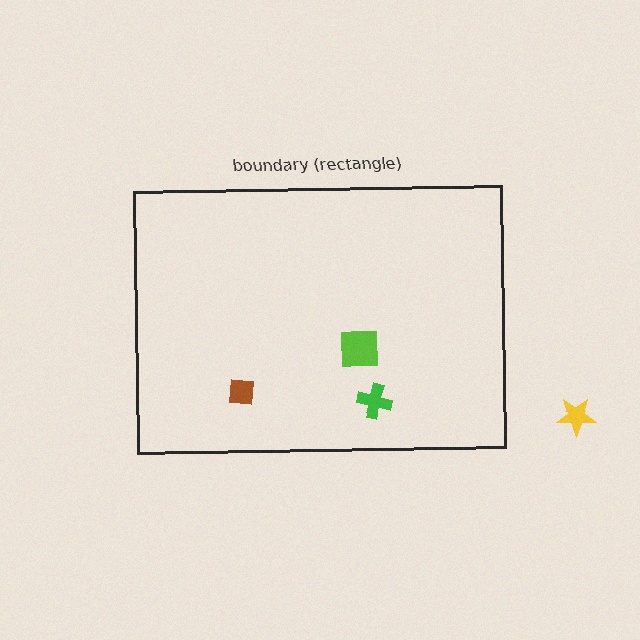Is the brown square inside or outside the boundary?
Inside.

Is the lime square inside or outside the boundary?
Inside.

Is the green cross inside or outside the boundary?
Inside.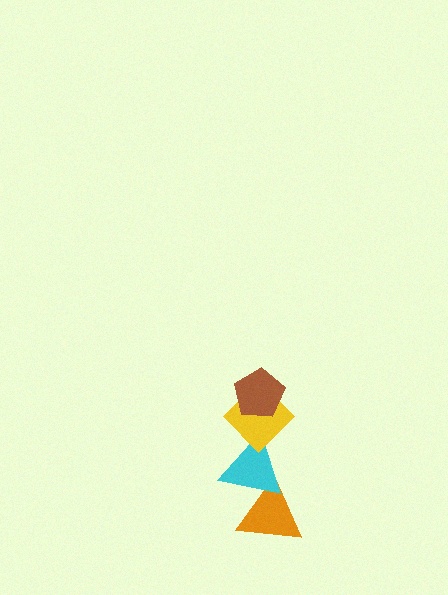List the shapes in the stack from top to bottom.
From top to bottom: the brown pentagon, the yellow diamond, the cyan triangle, the orange triangle.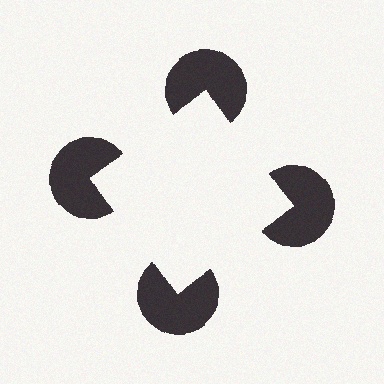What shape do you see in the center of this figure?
An illusory square — its edges are inferred from the aligned wedge cuts in the pac-man discs, not physically drawn.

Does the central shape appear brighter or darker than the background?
It typically appears slightly brighter than the background, even though no actual brightness change is drawn.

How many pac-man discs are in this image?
There are 4 — one at each vertex of the illusory square.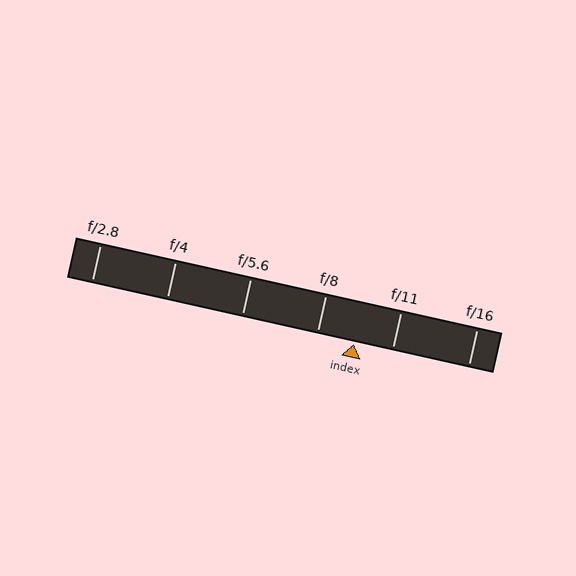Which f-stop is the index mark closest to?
The index mark is closest to f/8.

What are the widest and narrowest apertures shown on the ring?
The widest aperture shown is f/2.8 and the narrowest is f/16.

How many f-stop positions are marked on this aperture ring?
There are 6 f-stop positions marked.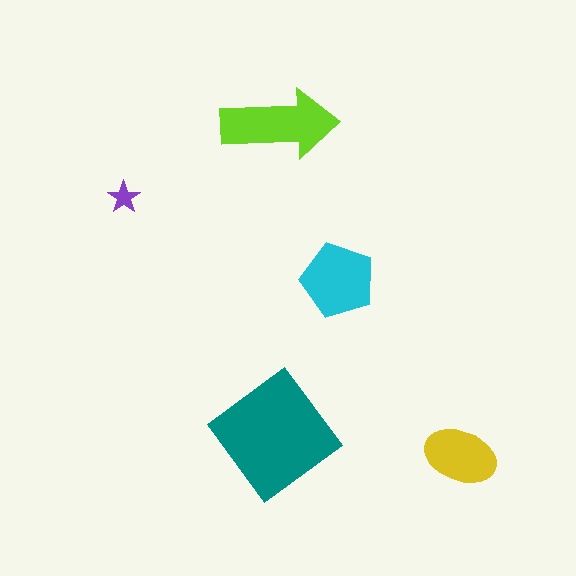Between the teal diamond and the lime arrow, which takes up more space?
The teal diamond.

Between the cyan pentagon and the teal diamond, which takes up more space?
The teal diamond.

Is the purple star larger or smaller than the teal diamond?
Smaller.